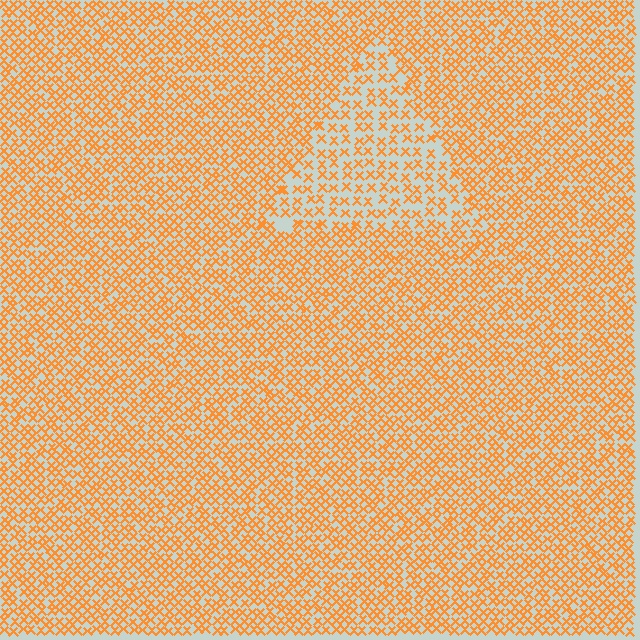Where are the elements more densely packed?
The elements are more densely packed outside the triangle boundary.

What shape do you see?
I see a triangle.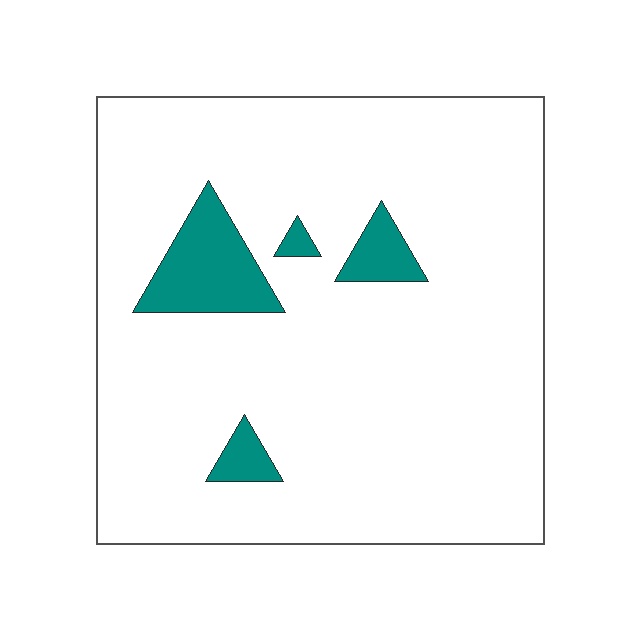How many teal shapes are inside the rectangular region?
4.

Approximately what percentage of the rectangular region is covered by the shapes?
Approximately 10%.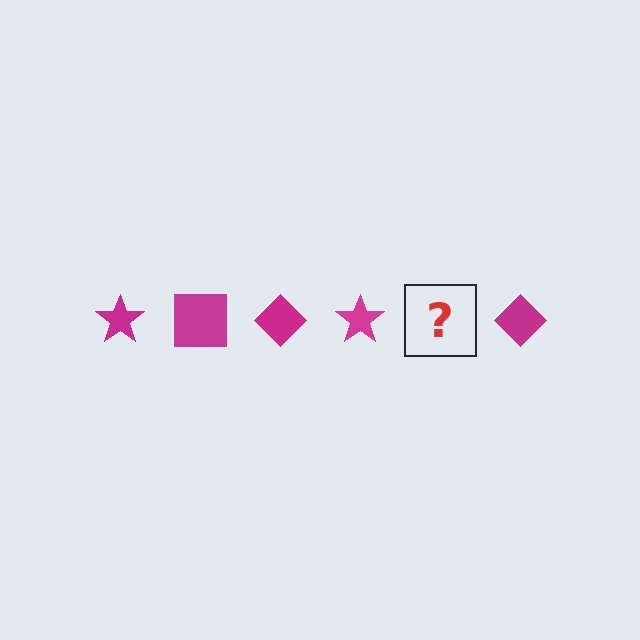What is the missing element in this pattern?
The missing element is a magenta square.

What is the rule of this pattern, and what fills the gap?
The rule is that the pattern cycles through star, square, diamond shapes in magenta. The gap should be filled with a magenta square.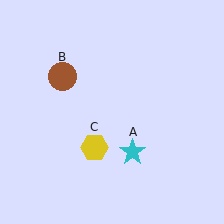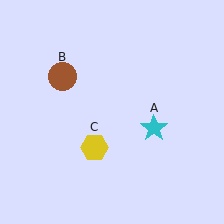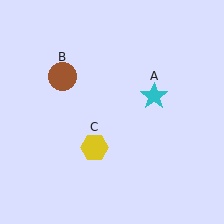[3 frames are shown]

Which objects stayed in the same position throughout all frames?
Brown circle (object B) and yellow hexagon (object C) remained stationary.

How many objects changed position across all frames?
1 object changed position: cyan star (object A).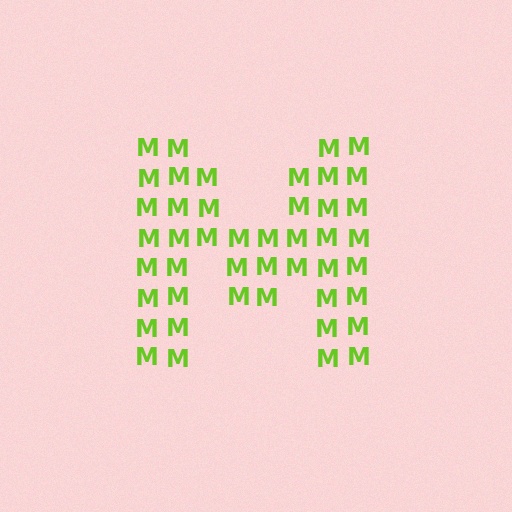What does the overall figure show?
The overall figure shows the letter M.